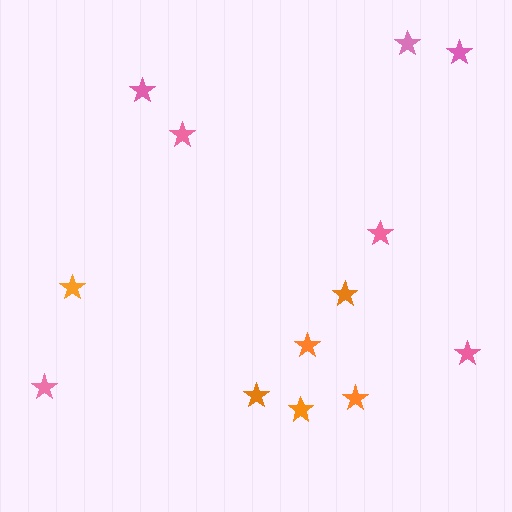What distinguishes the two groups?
There are 2 groups: one group of orange stars (6) and one group of pink stars (7).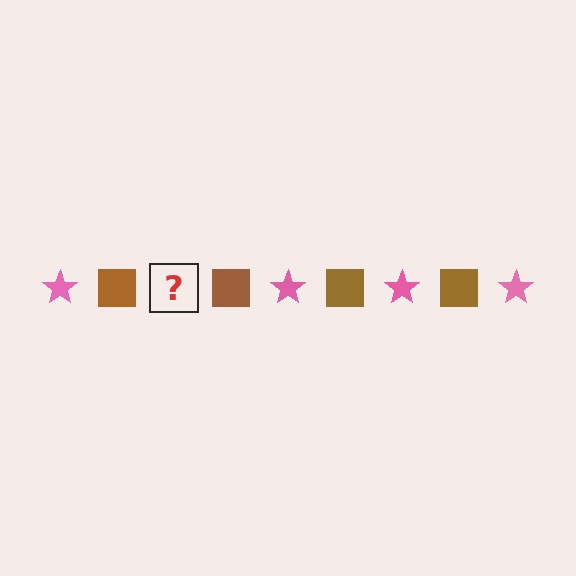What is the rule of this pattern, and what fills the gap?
The rule is that the pattern alternates between pink star and brown square. The gap should be filled with a pink star.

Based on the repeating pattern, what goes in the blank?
The blank should be a pink star.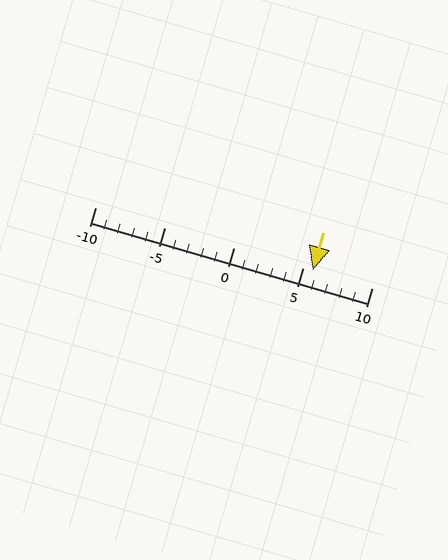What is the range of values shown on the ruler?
The ruler shows values from -10 to 10.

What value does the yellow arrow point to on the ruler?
The yellow arrow points to approximately 6.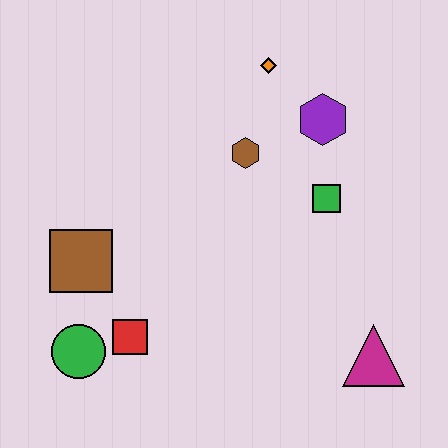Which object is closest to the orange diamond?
The purple hexagon is closest to the orange diamond.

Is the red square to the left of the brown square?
No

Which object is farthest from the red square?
The orange diamond is farthest from the red square.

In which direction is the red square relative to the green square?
The red square is to the left of the green square.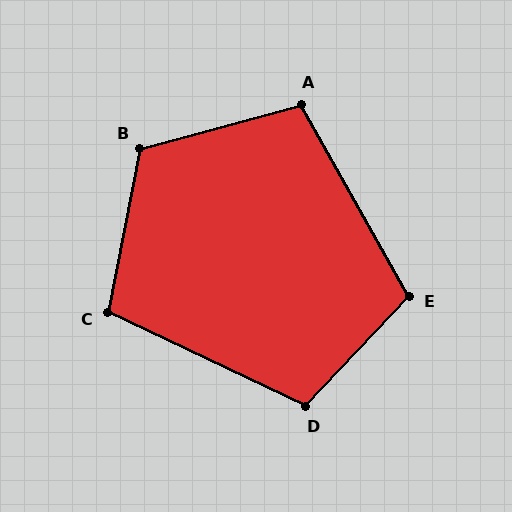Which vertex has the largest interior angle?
B, at approximately 116 degrees.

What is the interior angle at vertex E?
Approximately 108 degrees (obtuse).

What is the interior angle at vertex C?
Approximately 105 degrees (obtuse).